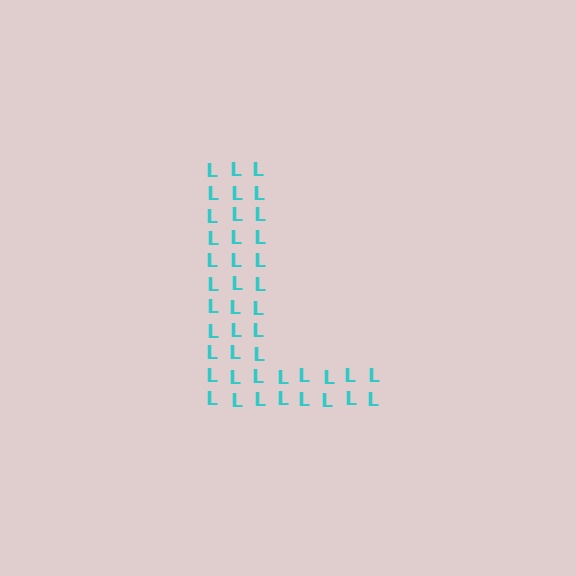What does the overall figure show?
The overall figure shows the letter L.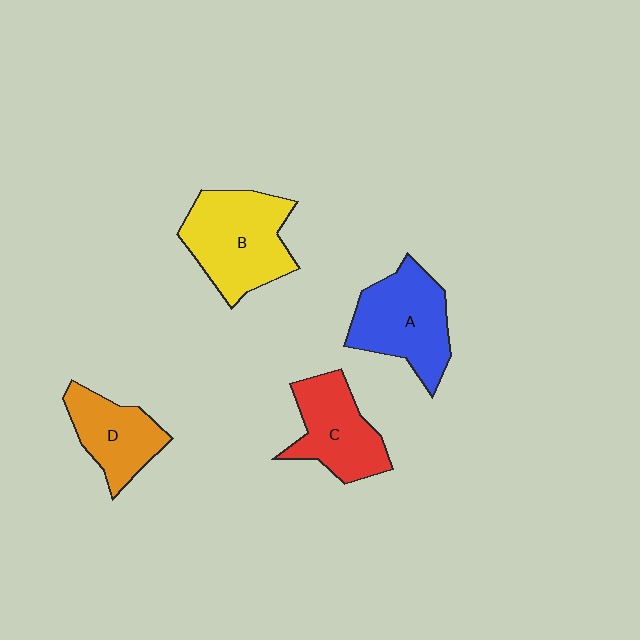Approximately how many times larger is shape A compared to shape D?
Approximately 1.4 times.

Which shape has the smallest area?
Shape D (orange).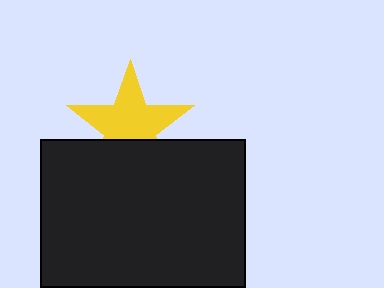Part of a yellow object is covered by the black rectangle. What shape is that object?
It is a star.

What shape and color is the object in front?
The object in front is a black rectangle.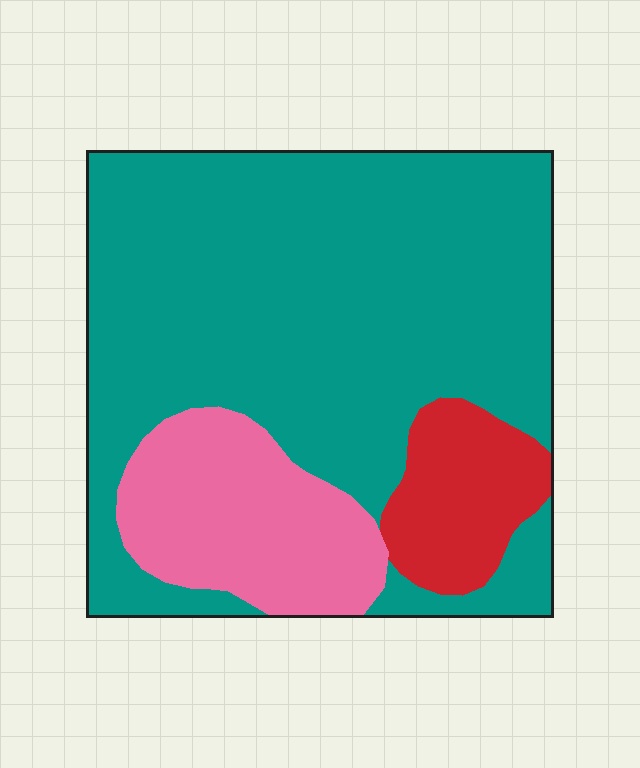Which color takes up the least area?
Red, at roughly 10%.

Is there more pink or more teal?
Teal.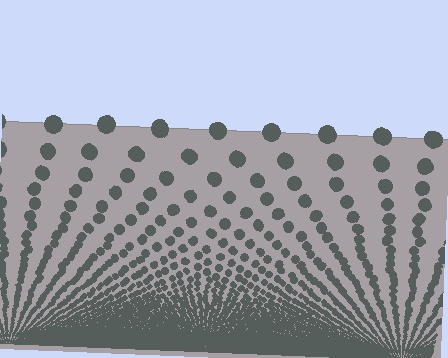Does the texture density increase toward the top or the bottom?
Density increases toward the bottom.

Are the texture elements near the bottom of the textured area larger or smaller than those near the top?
Smaller. The gradient is inverted — elements near the bottom are smaller and denser.